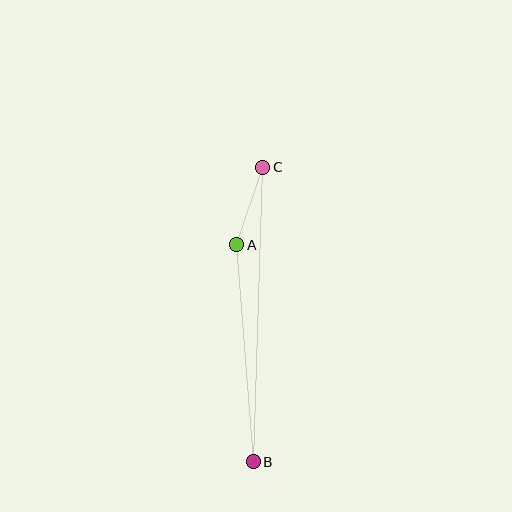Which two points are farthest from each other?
Points B and C are farthest from each other.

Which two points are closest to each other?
Points A and C are closest to each other.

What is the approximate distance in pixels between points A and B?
The distance between A and B is approximately 218 pixels.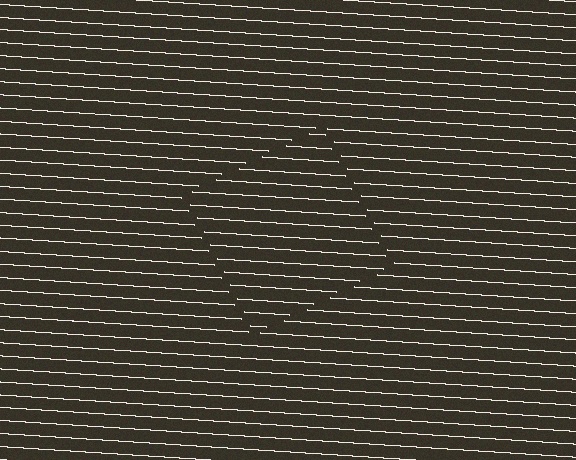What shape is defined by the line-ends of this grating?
An illusory square. The interior of the shape contains the same grating, shifted by half a period — the contour is defined by the phase discontinuity where line-ends from the inner and outer gratings abut.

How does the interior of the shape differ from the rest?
The interior of the shape contains the same grating, shifted by half a period — the contour is defined by the phase discontinuity where line-ends from the inner and outer gratings abut.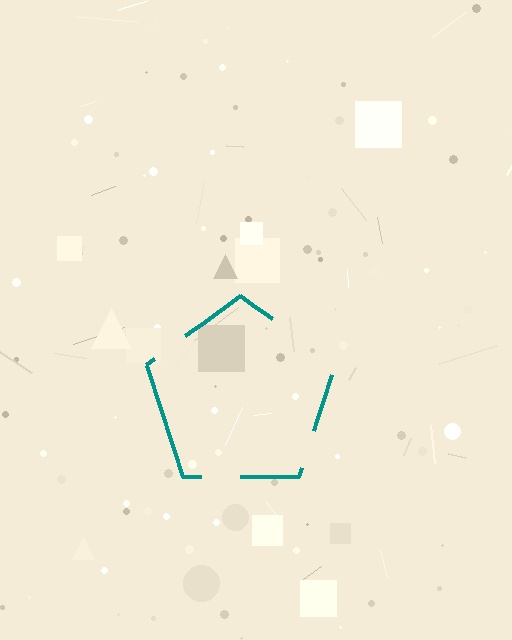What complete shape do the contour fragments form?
The contour fragments form a pentagon.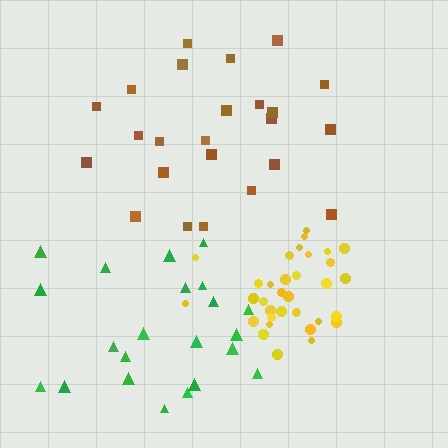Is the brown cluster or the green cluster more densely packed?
Brown.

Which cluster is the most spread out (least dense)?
Green.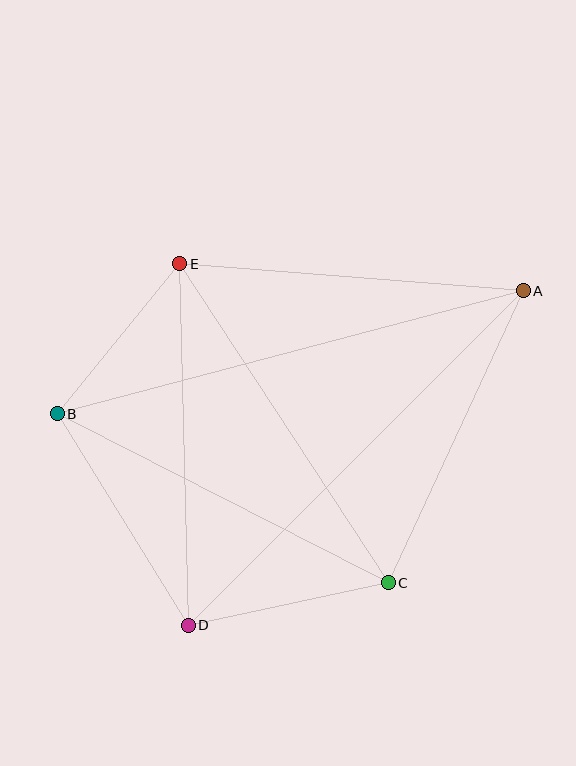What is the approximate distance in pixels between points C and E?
The distance between C and E is approximately 381 pixels.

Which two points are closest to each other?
Points B and E are closest to each other.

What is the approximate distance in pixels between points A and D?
The distance between A and D is approximately 474 pixels.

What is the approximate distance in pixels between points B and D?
The distance between B and D is approximately 249 pixels.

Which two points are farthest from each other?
Points A and B are farthest from each other.